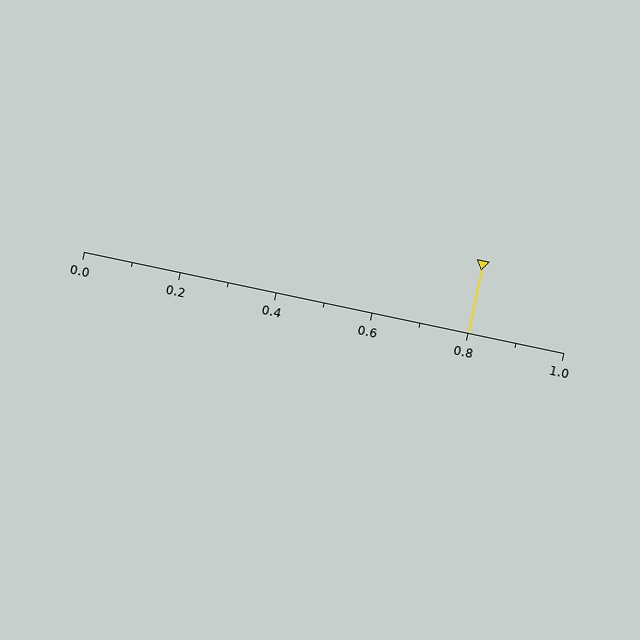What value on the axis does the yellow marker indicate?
The marker indicates approximately 0.8.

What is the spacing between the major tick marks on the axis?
The major ticks are spaced 0.2 apart.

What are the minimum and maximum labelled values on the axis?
The axis runs from 0.0 to 1.0.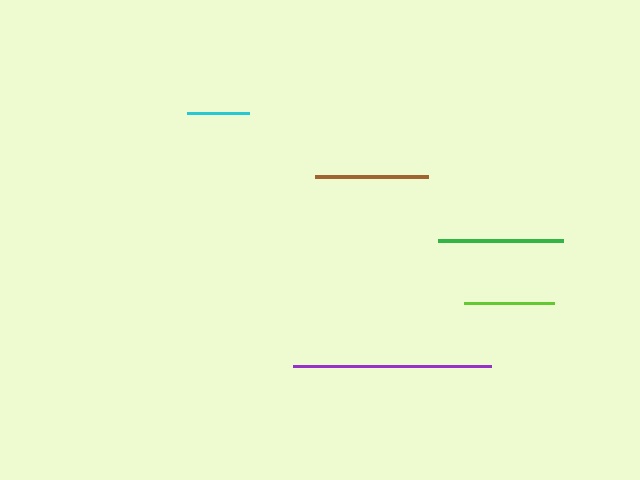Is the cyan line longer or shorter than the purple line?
The purple line is longer than the cyan line.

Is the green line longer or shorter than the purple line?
The purple line is longer than the green line.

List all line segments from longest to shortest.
From longest to shortest: purple, green, brown, lime, cyan.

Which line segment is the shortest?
The cyan line is the shortest at approximately 63 pixels.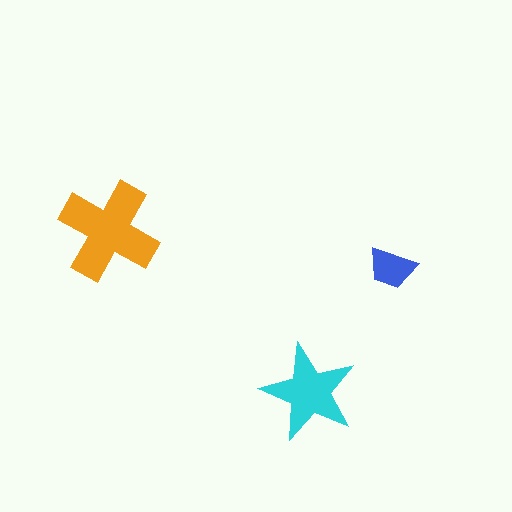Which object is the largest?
The orange cross.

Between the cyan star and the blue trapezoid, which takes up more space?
The cyan star.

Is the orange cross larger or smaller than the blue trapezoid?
Larger.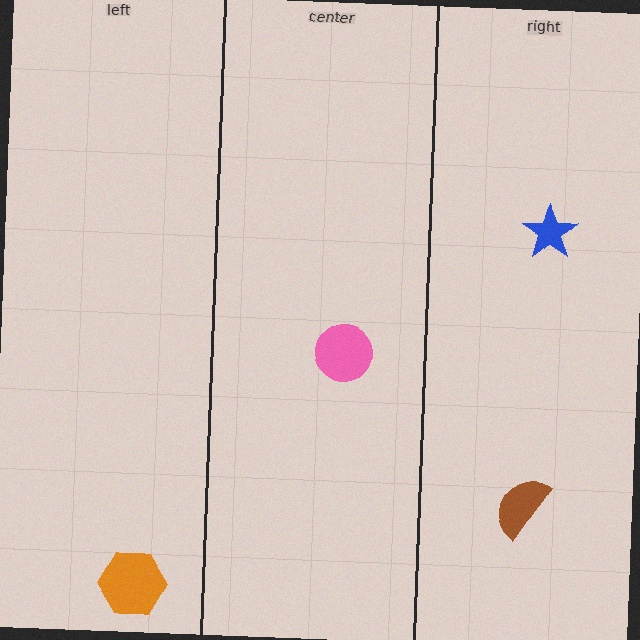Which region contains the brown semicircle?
The right region.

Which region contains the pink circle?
The center region.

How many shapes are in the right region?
2.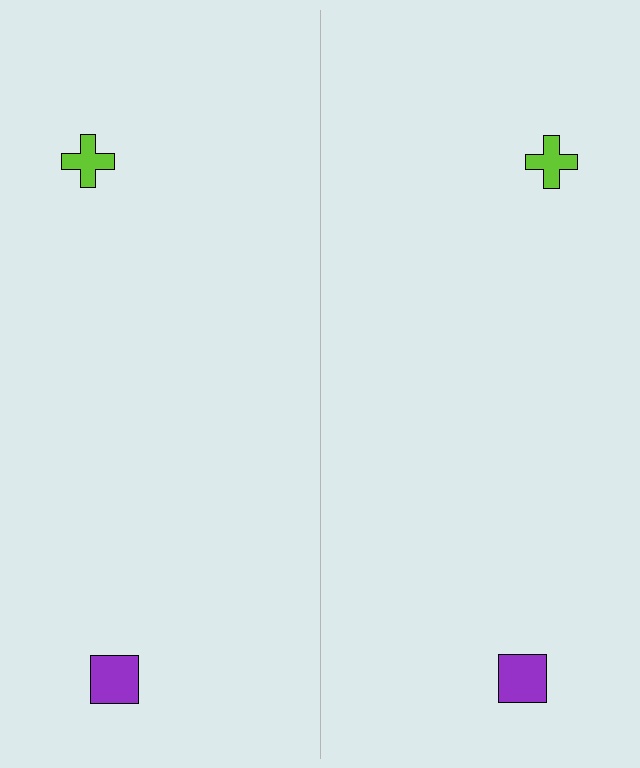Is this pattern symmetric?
Yes, this pattern has bilateral (reflection) symmetry.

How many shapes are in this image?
There are 4 shapes in this image.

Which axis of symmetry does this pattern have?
The pattern has a vertical axis of symmetry running through the center of the image.